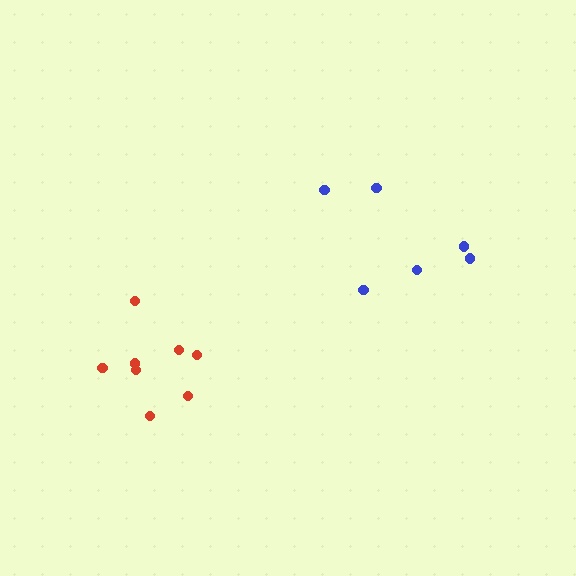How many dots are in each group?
Group 1: 8 dots, Group 2: 6 dots (14 total).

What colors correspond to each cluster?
The clusters are colored: red, blue.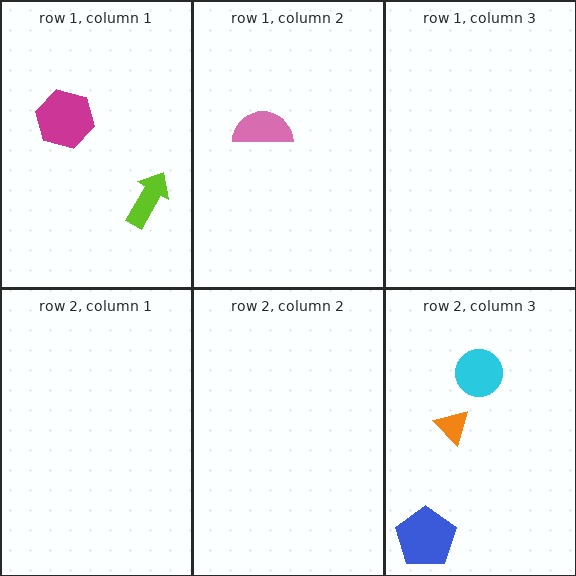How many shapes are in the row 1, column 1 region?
2.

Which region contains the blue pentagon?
The row 2, column 3 region.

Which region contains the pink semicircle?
The row 1, column 2 region.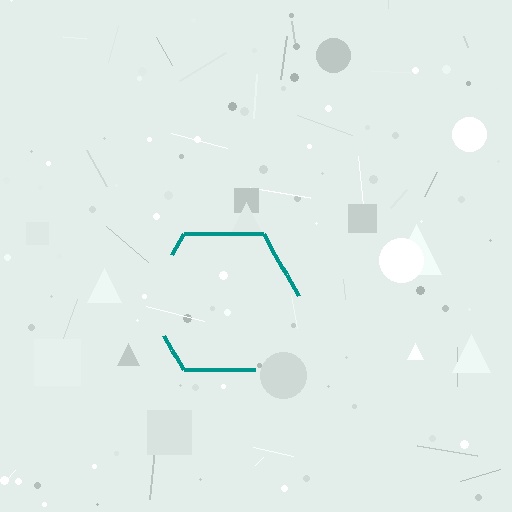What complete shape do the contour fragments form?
The contour fragments form a hexagon.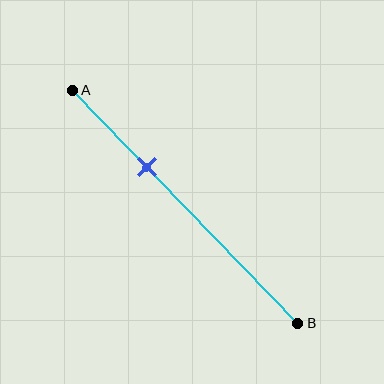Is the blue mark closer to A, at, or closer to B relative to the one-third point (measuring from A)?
The blue mark is approximately at the one-third point of segment AB.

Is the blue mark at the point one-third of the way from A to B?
Yes, the mark is approximately at the one-third point.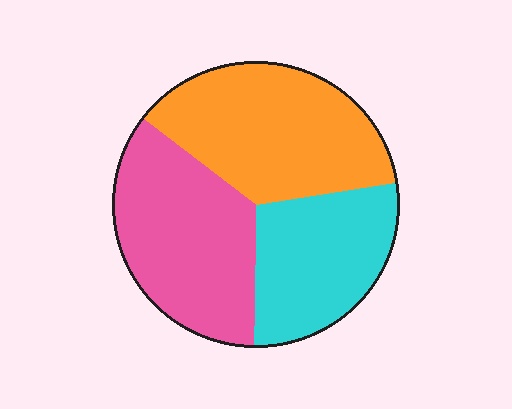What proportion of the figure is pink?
Pink covers around 35% of the figure.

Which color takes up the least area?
Cyan, at roughly 30%.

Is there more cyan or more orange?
Orange.